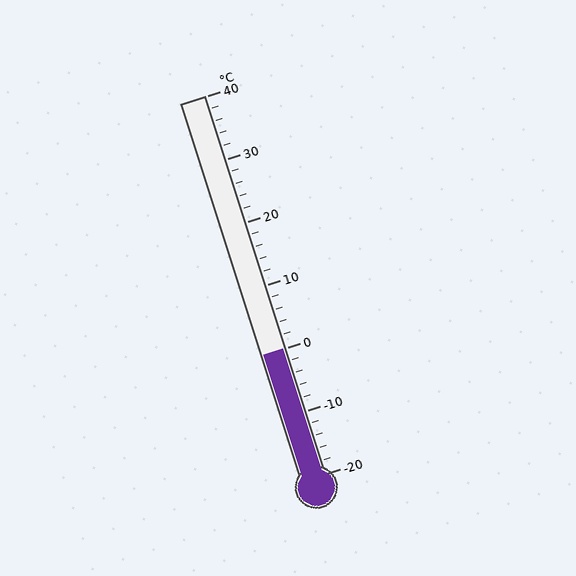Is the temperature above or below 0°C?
The temperature is at 0°C.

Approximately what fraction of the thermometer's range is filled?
The thermometer is filled to approximately 35% of its range.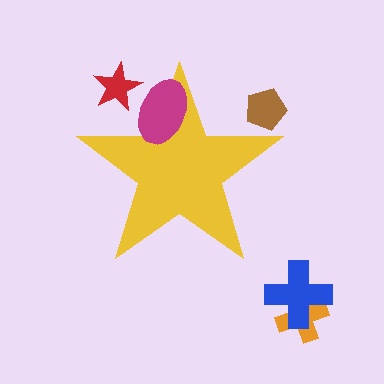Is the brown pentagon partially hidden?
Yes, the brown pentagon is partially hidden behind the yellow star.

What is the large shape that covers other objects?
A yellow star.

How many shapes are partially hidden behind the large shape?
2 shapes are partially hidden.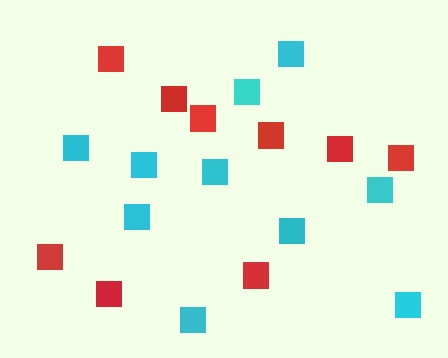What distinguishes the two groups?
There are 2 groups: one group of cyan squares (10) and one group of red squares (9).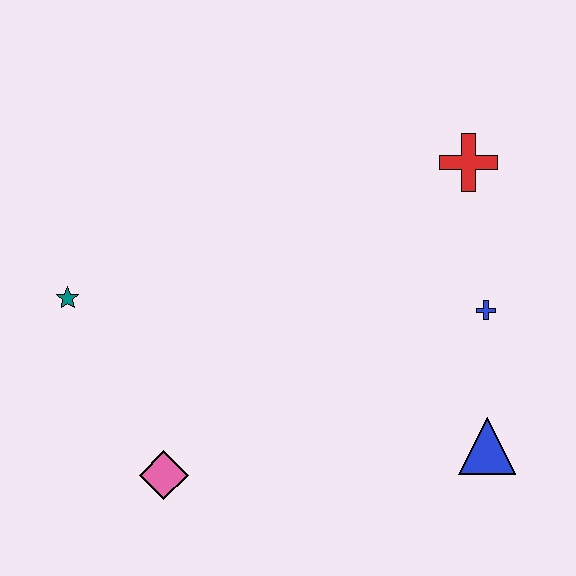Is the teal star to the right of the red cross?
No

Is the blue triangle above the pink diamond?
Yes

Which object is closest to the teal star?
The pink diamond is closest to the teal star.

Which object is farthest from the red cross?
The pink diamond is farthest from the red cross.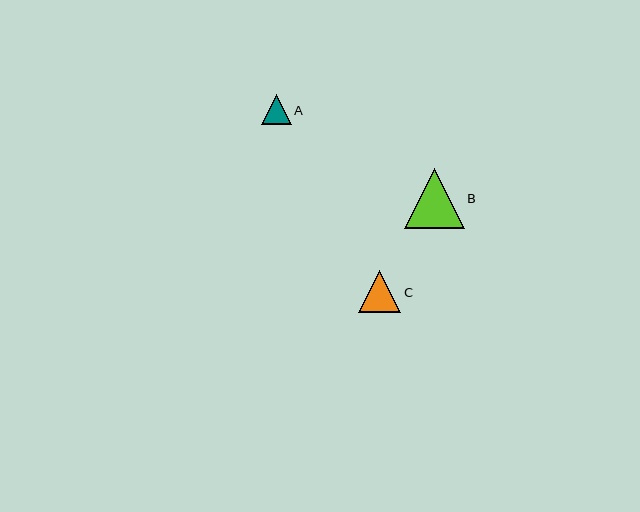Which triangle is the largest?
Triangle B is the largest with a size of approximately 60 pixels.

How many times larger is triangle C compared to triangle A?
Triangle C is approximately 1.4 times the size of triangle A.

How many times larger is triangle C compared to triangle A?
Triangle C is approximately 1.4 times the size of triangle A.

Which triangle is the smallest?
Triangle A is the smallest with a size of approximately 30 pixels.